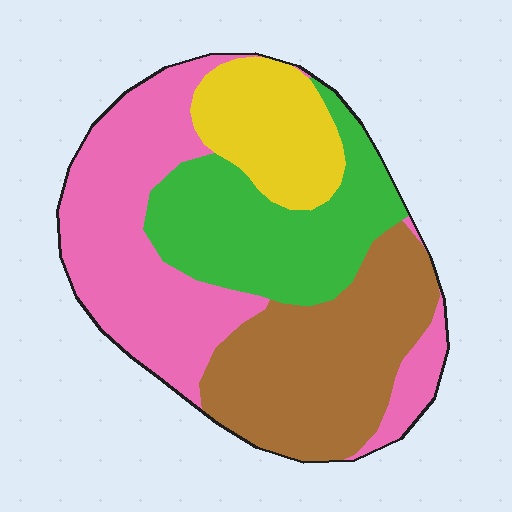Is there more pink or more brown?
Pink.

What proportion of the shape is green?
Green covers roughly 25% of the shape.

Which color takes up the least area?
Yellow, at roughly 15%.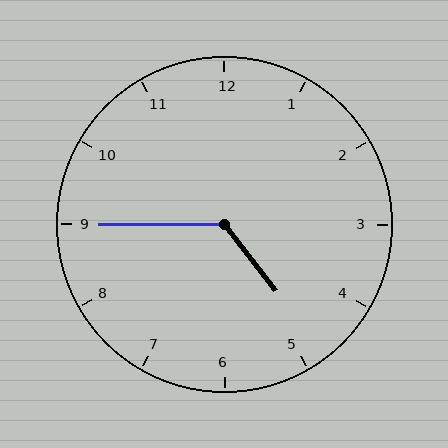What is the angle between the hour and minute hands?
Approximately 128 degrees.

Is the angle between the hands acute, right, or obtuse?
It is obtuse.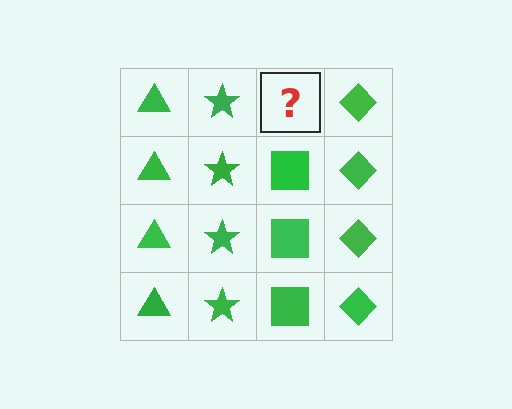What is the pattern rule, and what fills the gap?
The rule is that each column has a consistent shape. The gap should be filled with a green square.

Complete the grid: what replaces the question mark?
The question mark should be replaced with a green square.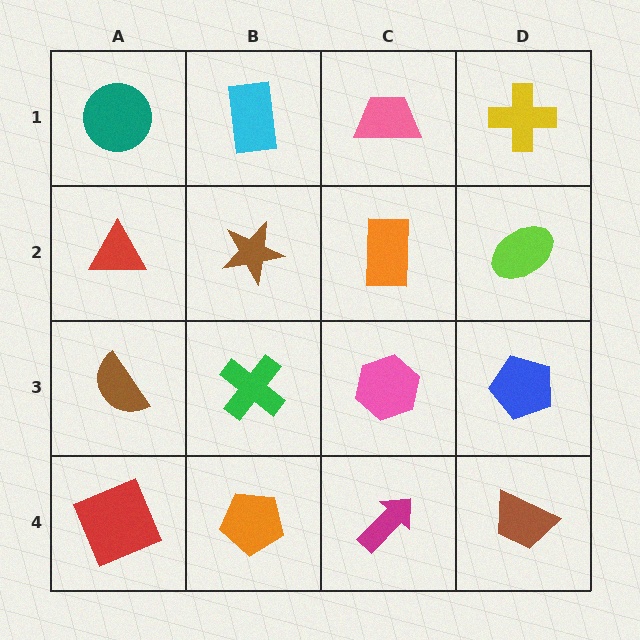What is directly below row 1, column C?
An orange rectangle.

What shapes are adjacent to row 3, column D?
A lime ellipse (row 2, column D), a brown trapezoid (row 4, column D), a pink hexagon (row 3, column C).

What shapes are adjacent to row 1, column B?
A brown star (row 2, column B), a teal circle (row 1, column A), a pink trapezoid (row 1, column C).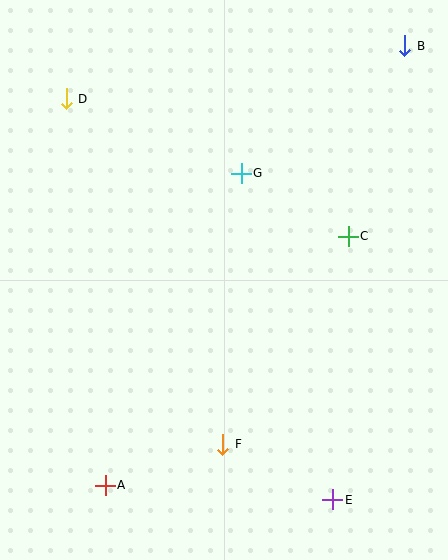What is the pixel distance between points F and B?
The distance between F and B is 438 pixels.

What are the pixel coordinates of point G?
Point G is at (241, 173).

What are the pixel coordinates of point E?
Point E is at (333, 500).